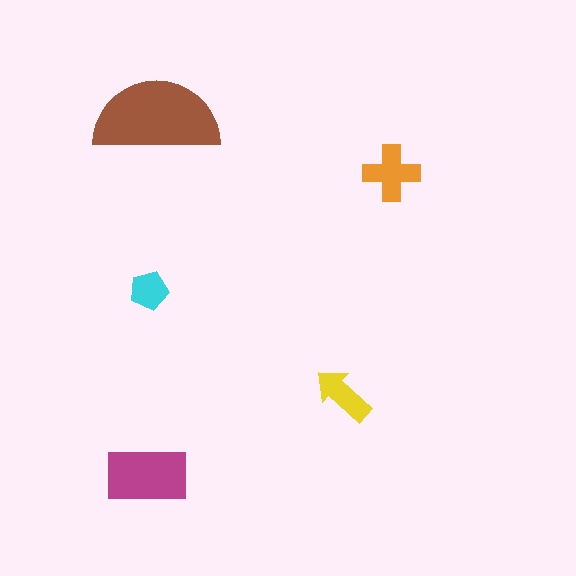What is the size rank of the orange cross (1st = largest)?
3rd.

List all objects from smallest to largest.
The cyan pentagon, the yellow arrow, the orange cross, the magenta rectangle, the brown semicircle.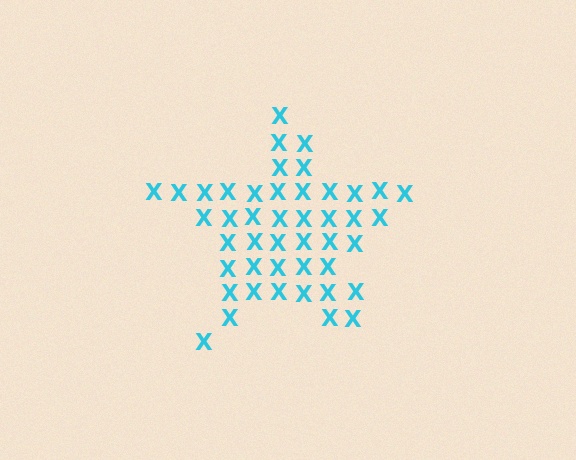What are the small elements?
The small elements are letter X's.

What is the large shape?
The large shape is a star.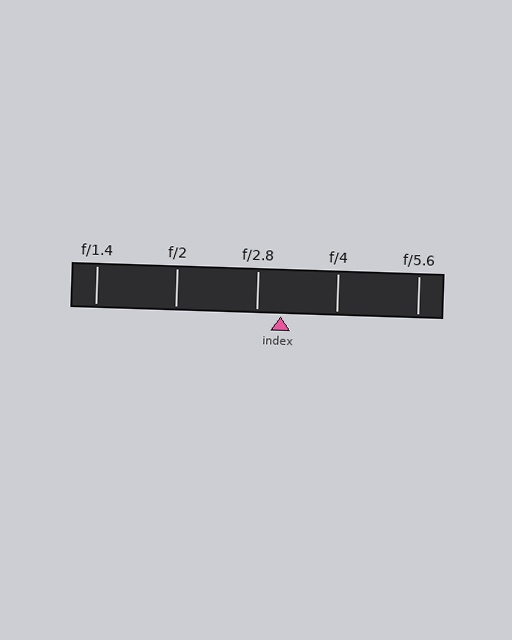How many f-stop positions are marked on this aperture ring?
There are 5 f-stop positions marked.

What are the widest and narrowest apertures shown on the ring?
The widest aperture shown is f/1.4 and the narrowest is f/5.6.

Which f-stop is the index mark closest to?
The index mark is closest to f/2.8.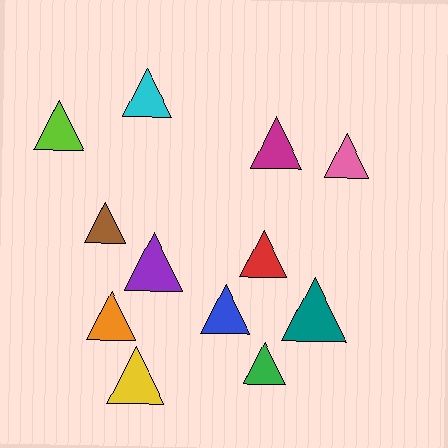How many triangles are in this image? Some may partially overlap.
There are 12 triangles.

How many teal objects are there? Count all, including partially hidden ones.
There is 1 teal object.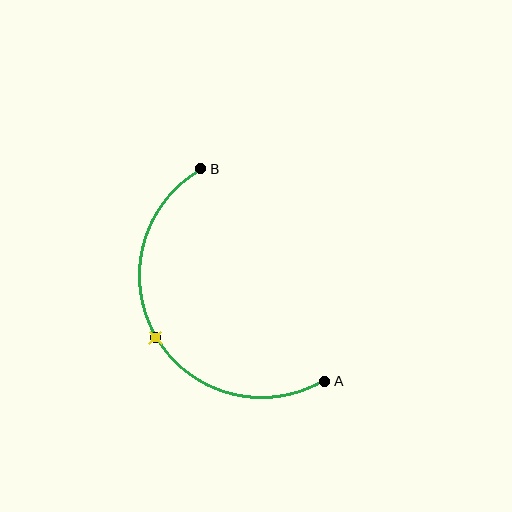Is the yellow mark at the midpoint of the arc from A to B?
Yes. The yellow mark lies on the arc at equal arc-length from both A and B — it is the arc midpoint.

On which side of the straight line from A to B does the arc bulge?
The arc bulges to the left of the straight line connecting A and B.